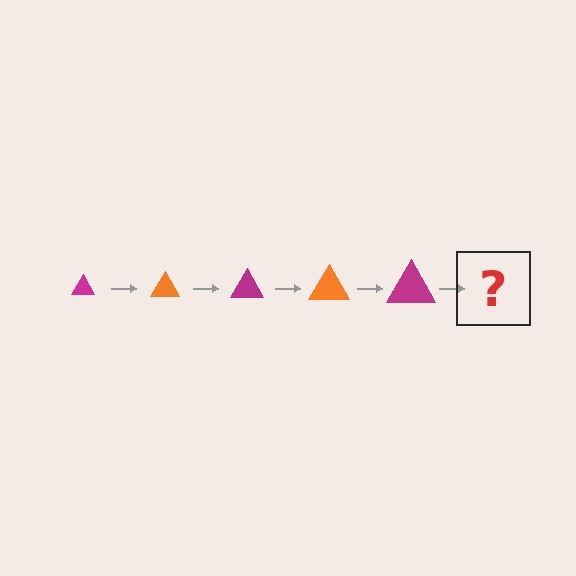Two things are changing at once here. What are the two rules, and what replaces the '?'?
The two rules are that the triangle grows larger each step and the color cycles through magenta and orange. The '?' should be an orange triangle, larger than the previous one.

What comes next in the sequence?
The next element should be an orange triangle, larger than the previous one.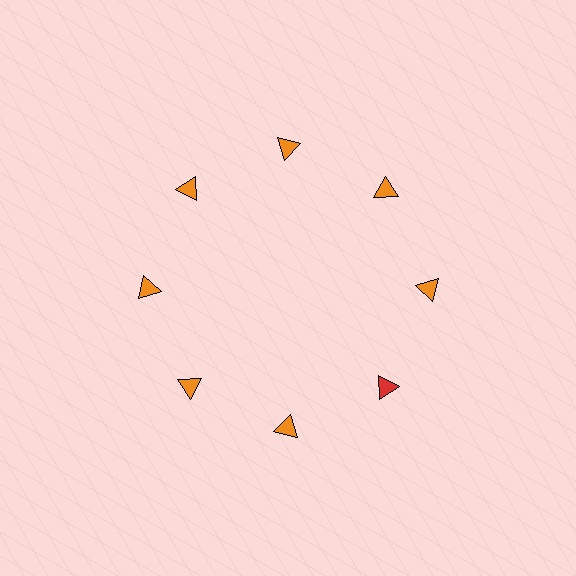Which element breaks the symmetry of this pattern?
The red triangle at roughly the 4 o'clock position breaks the symmetry. All other shapes are orange triangles.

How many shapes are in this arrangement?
There are 8 shapes arranged in a ring pattern.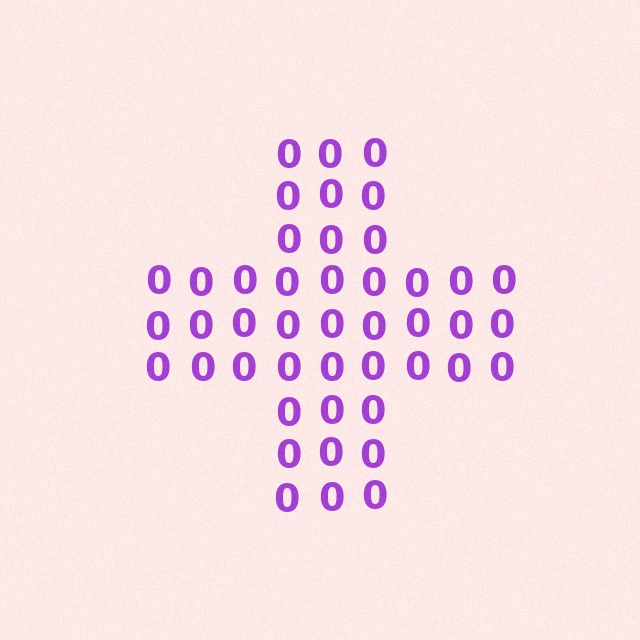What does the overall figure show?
The overall figure shows a cross.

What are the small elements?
The small elements are digit 0's.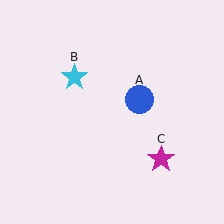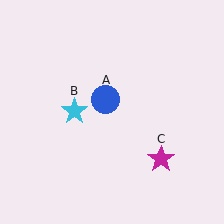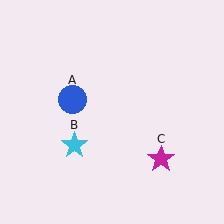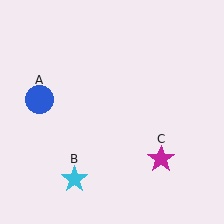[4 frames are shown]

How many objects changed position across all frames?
2 objects changed position: blue circle (object A), cyan star (object B).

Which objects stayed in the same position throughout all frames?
Magenta star (object C) remained stationary.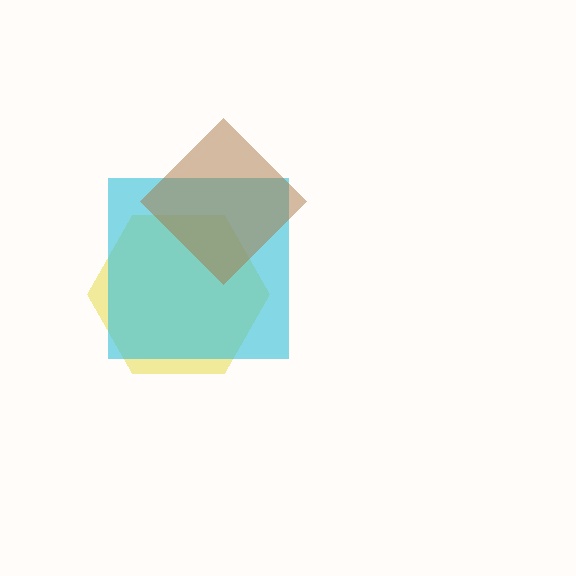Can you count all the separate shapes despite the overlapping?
Yes, there are 3 separate shapes.